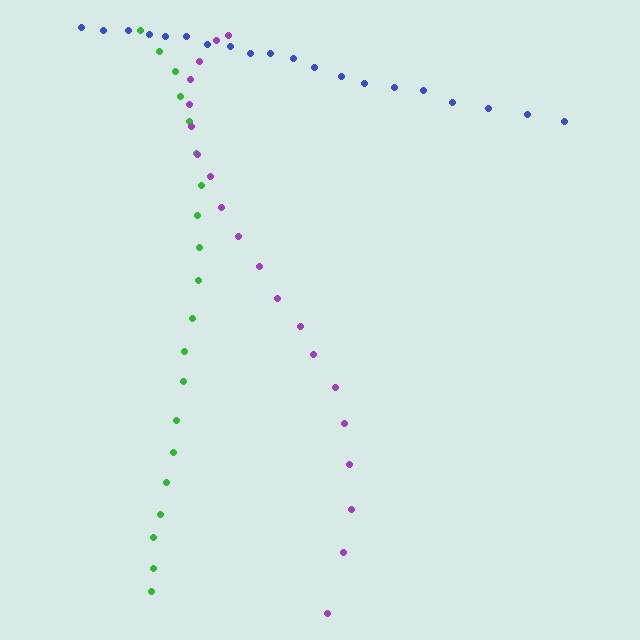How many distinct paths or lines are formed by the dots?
There are 3 distinct paths.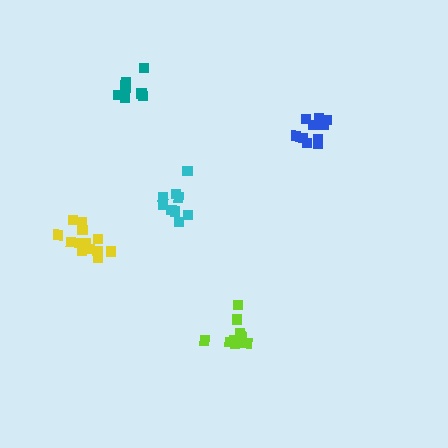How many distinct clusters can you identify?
There are 5 distinct clusters.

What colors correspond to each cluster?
The clusters are colored: yellow, blue, lime, cyan, teal.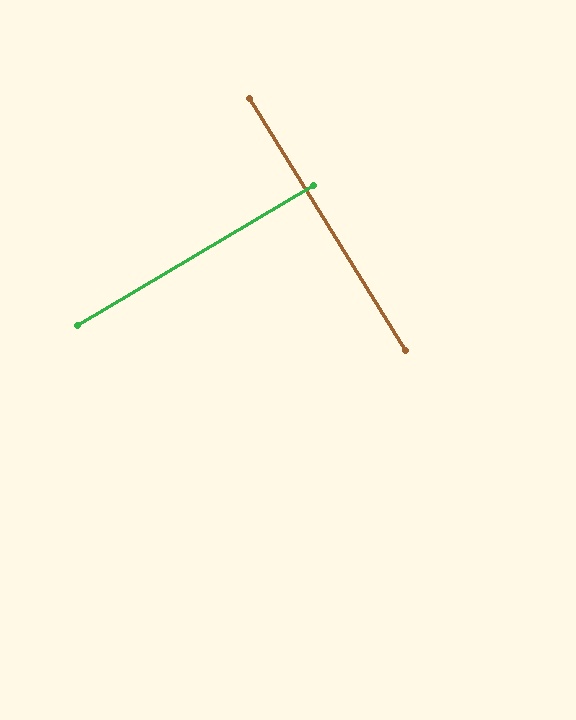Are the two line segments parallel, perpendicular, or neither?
Perpendicular — they meet at approximately 89°.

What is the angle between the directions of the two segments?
Approximately 89 degrees.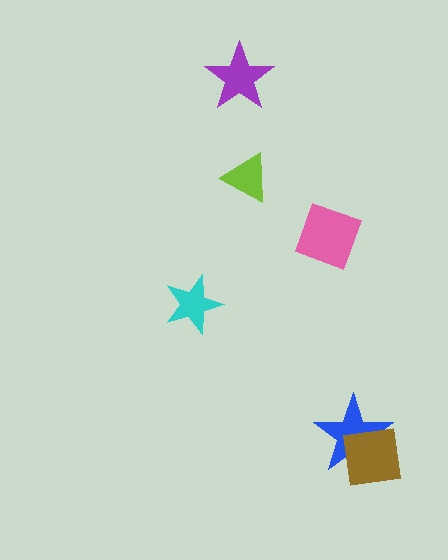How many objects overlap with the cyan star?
0 objects overlap with the cyan star.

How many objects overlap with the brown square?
1 object overlaps with the brown square.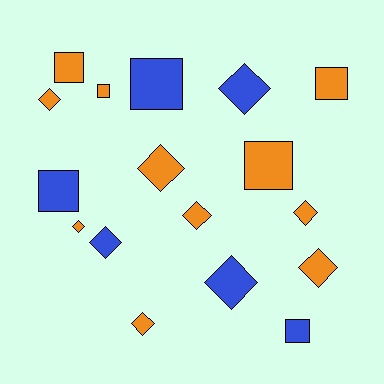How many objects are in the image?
There are 17 objects.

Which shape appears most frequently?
Diamond, with 10 objects.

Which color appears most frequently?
Orange, with 11 objects.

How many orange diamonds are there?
There are 7 orange diamonds.